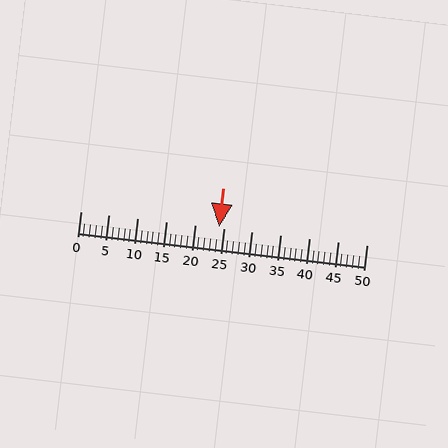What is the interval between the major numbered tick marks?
The major tick marks are spaced 5 units apart.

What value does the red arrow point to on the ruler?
The red arrow points to approximately 24.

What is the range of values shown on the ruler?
The ruler shows values from 0 to 50.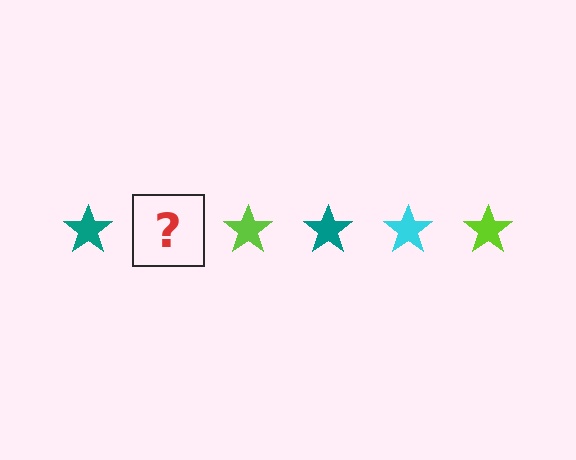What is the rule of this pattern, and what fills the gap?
The rule is that the pattern cycles through teal, cyan, lime stars. The gap should be filled with a cyan star.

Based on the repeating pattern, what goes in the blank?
The blank should be a cyan star.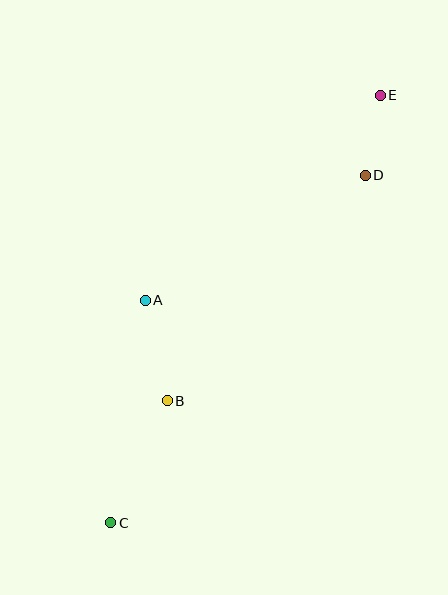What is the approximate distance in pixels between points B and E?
The distance between B and E is approximately 372 pixels.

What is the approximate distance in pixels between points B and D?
The distance between B and D is approximately 300 pixels.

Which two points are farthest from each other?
Points C and E are farthest from each other.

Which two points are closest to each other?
Points D and E are closest to each other.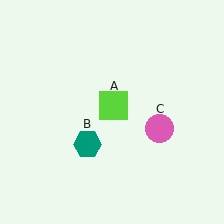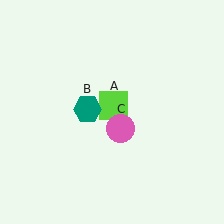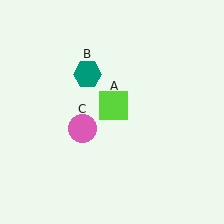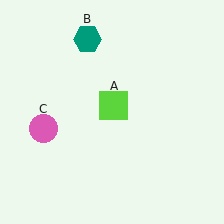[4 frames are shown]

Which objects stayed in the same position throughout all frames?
Lime square (object A) remained stationary.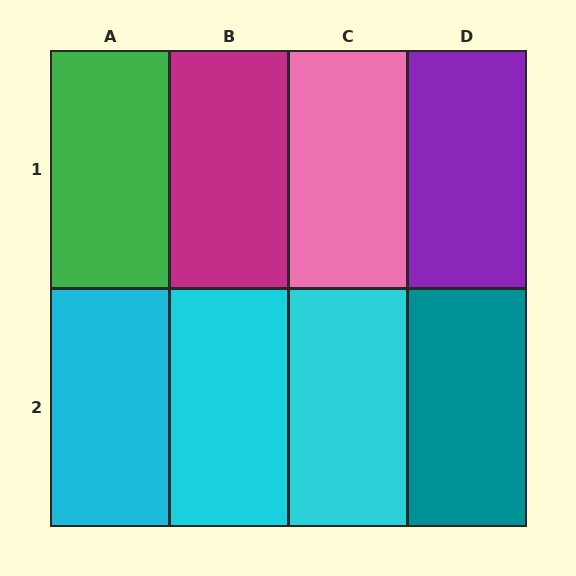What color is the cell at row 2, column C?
Cyan.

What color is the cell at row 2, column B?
Cyan.